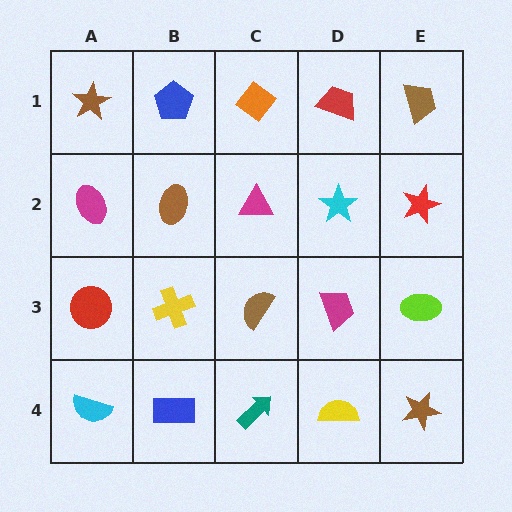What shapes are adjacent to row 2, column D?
A red trapezoid (row 1, column D), a magenta trapezoid (row 3, column D), a magenta triangle (row 2, column C), a red star (row 2, column E).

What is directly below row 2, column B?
A yellow cross.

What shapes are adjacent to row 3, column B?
A brown ellipse (row 2, column B), a blue rectangle (row 4, column B), a red circle (row 3, column A), a brown semicircle (row 3, column C).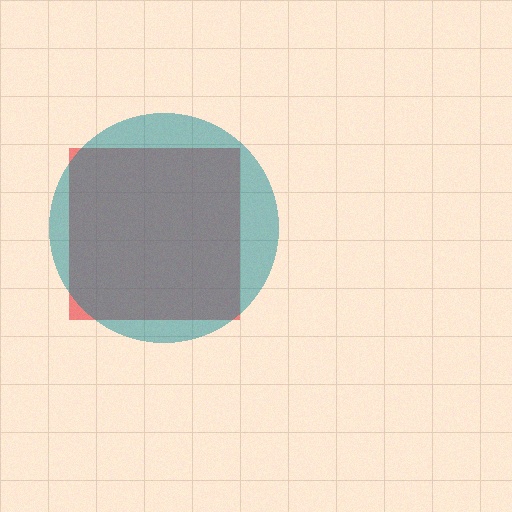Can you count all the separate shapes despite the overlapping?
Yes, there are 2 separate shapes.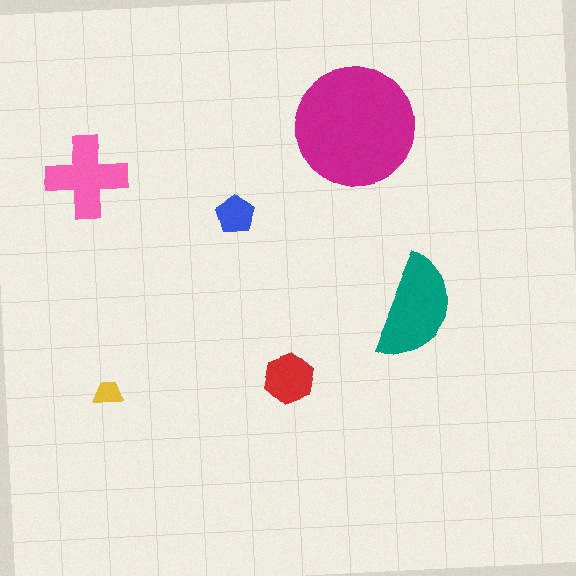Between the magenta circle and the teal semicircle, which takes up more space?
The magenta circle.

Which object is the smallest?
The yellow trapezoid.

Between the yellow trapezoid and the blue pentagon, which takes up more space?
The blue pentagon.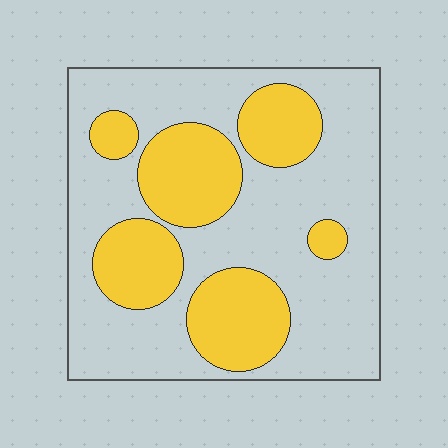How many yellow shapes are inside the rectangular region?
6.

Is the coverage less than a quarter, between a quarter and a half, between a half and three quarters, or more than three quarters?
Between a quarter and a half.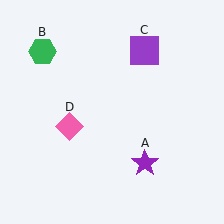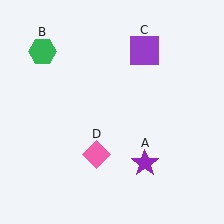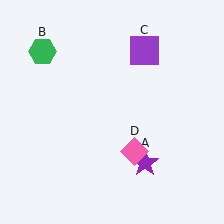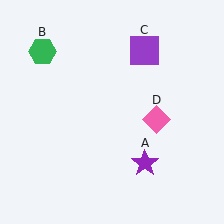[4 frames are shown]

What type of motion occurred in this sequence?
The pink diamond (object D) rotated counterclockwise around the center of the scene.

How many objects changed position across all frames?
1 object changed position: pink diamond (object D).